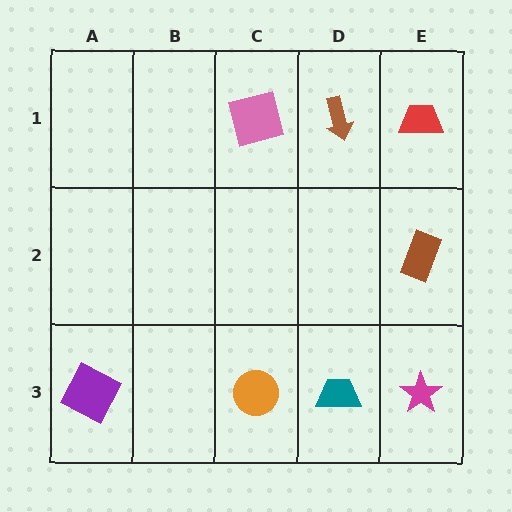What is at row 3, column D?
A teal trapezoid.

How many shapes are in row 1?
3 shapes.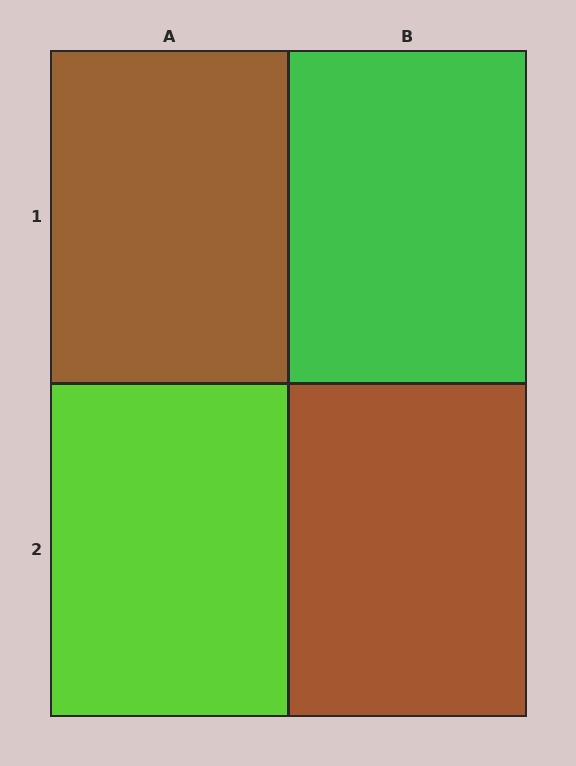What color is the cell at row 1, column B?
Green.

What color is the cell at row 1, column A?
Brown.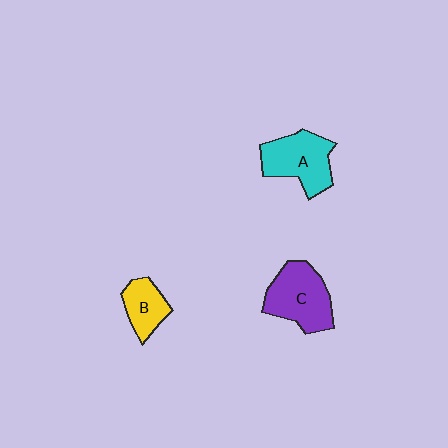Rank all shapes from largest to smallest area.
From largest to smallest: C (purple), A (cyan), B (yellow).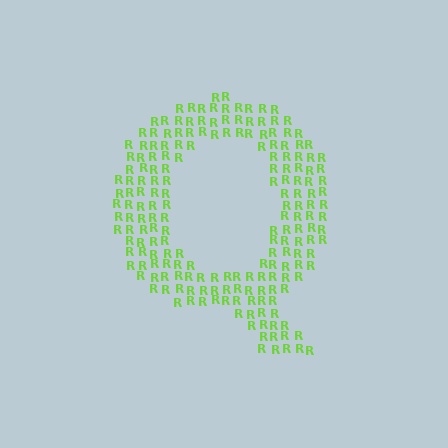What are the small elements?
The small elements are letter R's.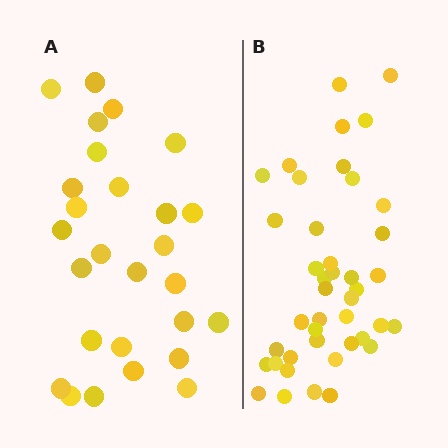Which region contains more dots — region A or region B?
Region B (the right region) has more dots.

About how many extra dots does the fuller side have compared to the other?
Region B has approximately 15 more dots than region A.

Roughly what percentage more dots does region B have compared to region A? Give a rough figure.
About 55% more.